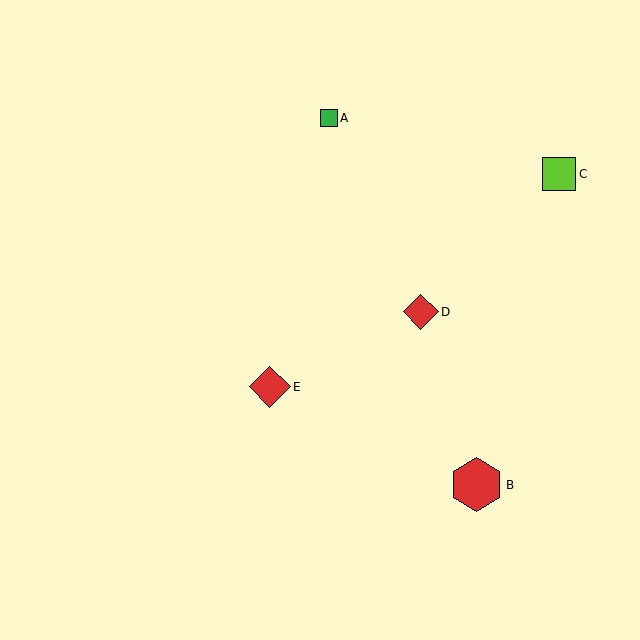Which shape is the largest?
The red hexagon (labeled B) is the largest.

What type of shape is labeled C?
Shape C is a lime square.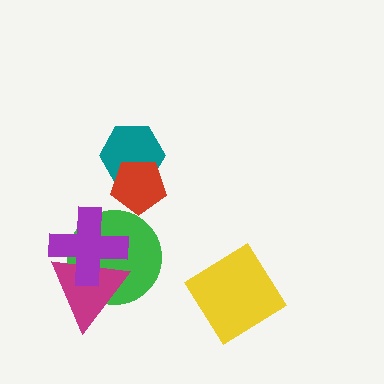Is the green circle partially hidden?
Yes, it is partially covered by another shape.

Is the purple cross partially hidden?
No, no other shape covers it.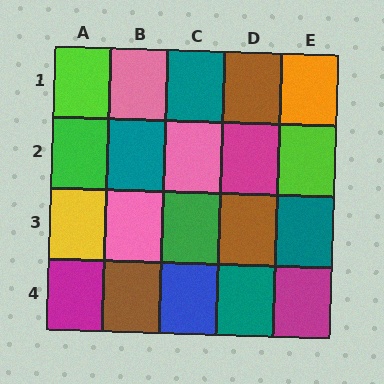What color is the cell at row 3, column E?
Teal.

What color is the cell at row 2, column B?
Teal.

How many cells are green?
2 cells are green.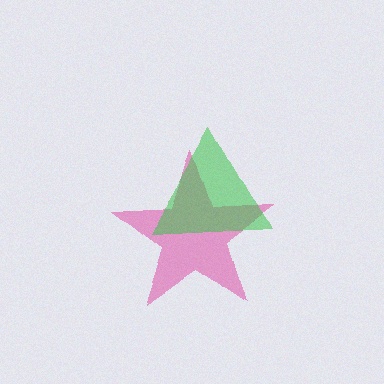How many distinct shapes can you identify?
There are 2 distinct shapes: a pink star, a green triangle.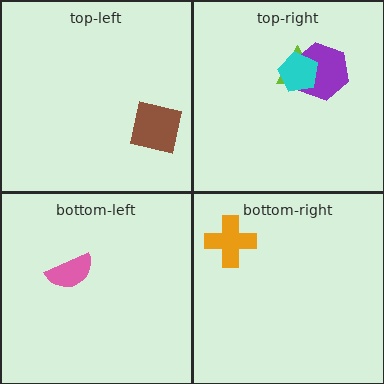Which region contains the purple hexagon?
The top-right region.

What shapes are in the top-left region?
The brown square.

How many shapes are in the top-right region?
3.